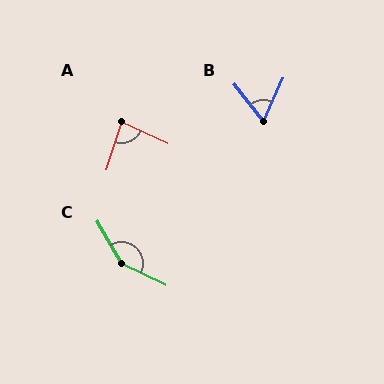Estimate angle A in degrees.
Approximately 83 degrees.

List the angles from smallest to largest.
B (63°), A (83°), C (146°).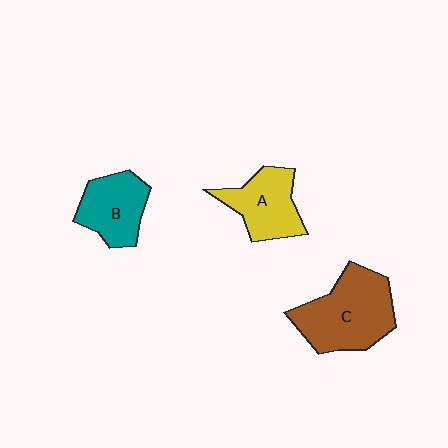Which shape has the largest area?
Shape C (brown).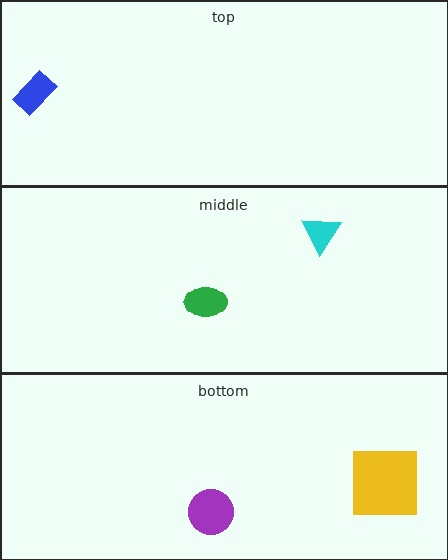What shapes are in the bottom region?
The purple circle, the yellow square.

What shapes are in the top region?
The blue rectangle.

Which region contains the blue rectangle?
The top region.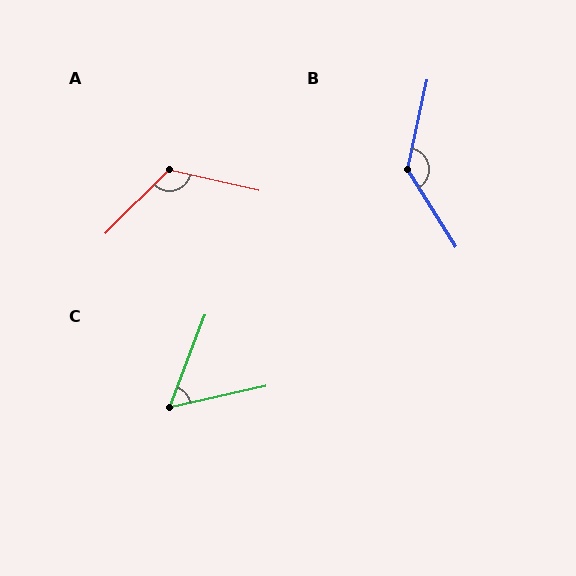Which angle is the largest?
B, at approximately 136 degrees.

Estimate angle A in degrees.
Approximately 122 degrees.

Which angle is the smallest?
C, at approximately 57 degrees.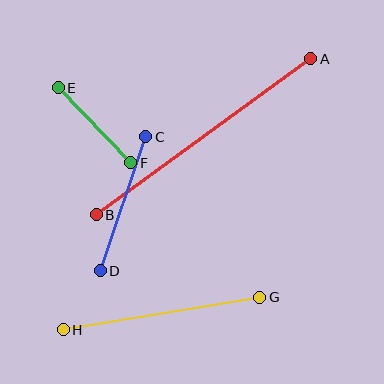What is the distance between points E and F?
The distance is approximately 104 pixels.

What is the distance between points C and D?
The distance is approximately 141 pixels.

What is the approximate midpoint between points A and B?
The midpoint is at approximately (203, 137) pixels.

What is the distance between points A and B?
The distance is approximately 265 pixels.